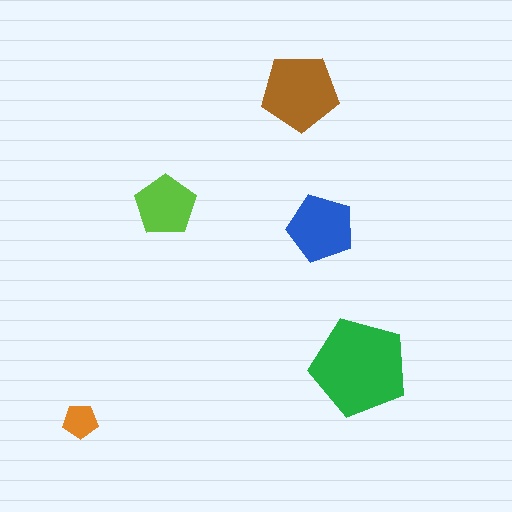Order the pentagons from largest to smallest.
the green one, the brown one, the blue one, the lime one, the orange one.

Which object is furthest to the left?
The orange pentagon is leftmost.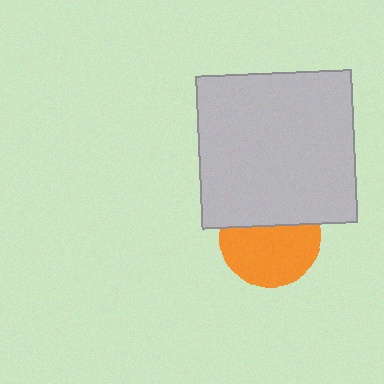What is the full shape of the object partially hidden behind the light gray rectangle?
The partially hidden object is an orange circle.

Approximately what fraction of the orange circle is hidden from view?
Roughly 37% of the orange circle is hidden behind the light gray rectangle.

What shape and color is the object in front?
The object in front is a light gray rectangle.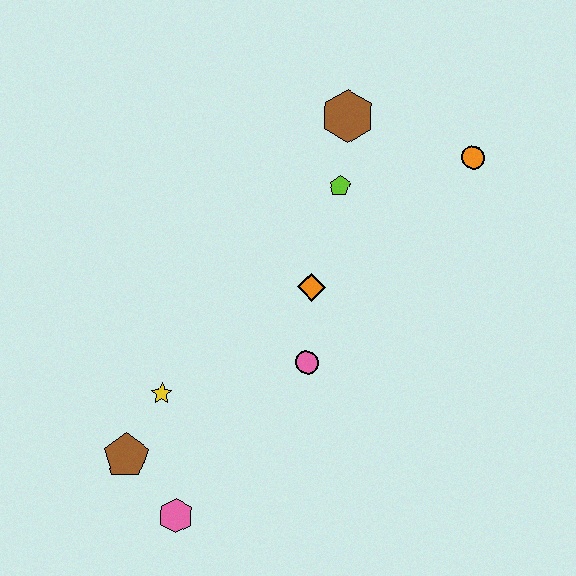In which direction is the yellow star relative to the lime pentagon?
The yellow star is below the lime pentagon.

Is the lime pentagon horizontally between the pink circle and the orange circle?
Yes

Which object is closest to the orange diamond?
The pink circle is closest to the orange diamond.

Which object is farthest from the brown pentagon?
The orange circle is farthest from the brown pentagon.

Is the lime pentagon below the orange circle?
Yes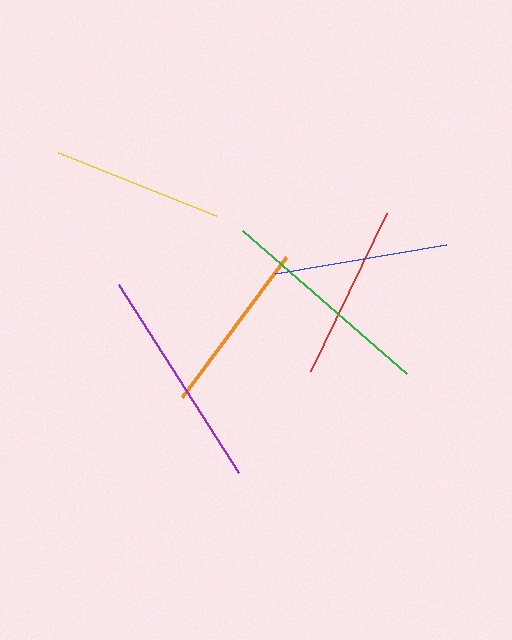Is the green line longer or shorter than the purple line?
The purple line is longer than the green line.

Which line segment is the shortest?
The yellow line is the shortest at approximately 170 pixels.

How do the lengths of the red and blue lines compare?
The red and blue lines are approximately the same length.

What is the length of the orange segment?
The orange segment is approximately 175 pixels long.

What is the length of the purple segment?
The purple segment is approximately 223 pixels long.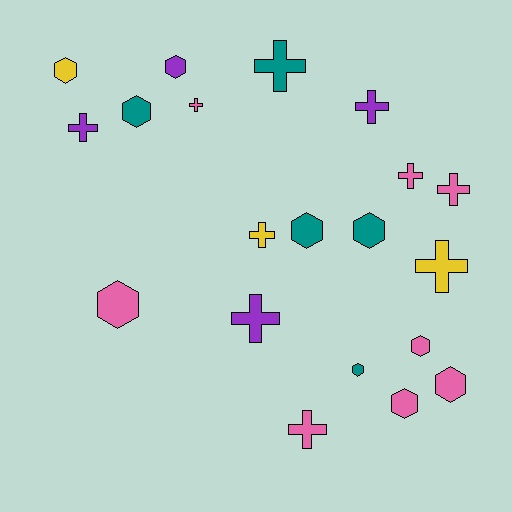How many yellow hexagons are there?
There is 1 yellow hexagon.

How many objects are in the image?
There are 20 objects.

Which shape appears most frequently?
Cross, with 10 objects.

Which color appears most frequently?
Pink, with 8 objects.